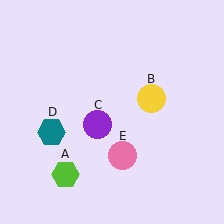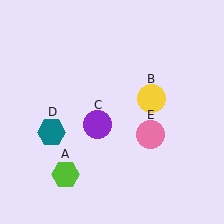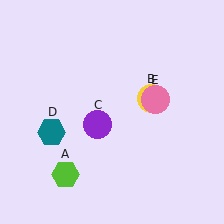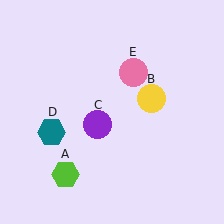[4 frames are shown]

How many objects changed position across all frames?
1 object changed position: pink circle (object E).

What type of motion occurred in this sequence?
The pink circle (object E) rotated counterclockwise around the center of the scene.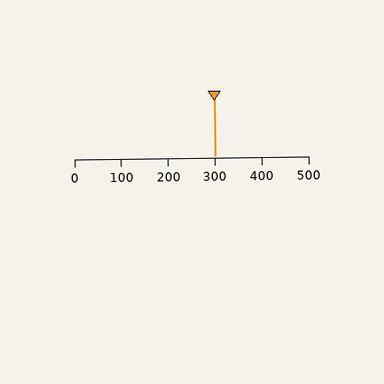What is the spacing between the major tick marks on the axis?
The major ticks are spaced 100 apart.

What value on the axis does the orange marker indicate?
The marker indicates approximately 300.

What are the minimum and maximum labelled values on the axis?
The axis runs from 0 to 500.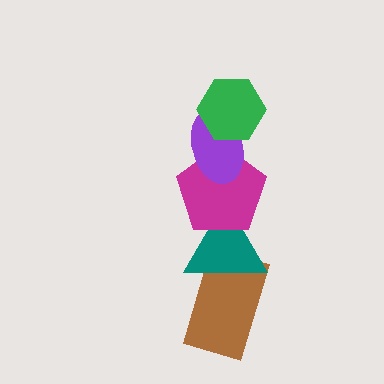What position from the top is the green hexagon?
The green hexagon is 1st from the top.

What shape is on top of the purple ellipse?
The green hexagon is on top of the purple ellipse.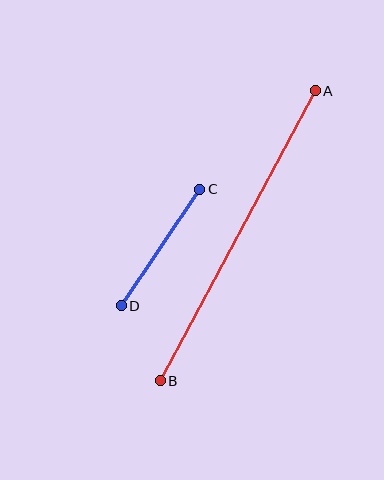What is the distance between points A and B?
The distance is approximately 329 pixels.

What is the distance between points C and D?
The distance is approximately 140 pixels.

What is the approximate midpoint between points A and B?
The midpoint is at approximately (238, 236) pixels.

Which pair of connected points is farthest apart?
Points A and B are farthest apart.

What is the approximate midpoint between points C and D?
The midpoint is at approximately (161, 248) pixels.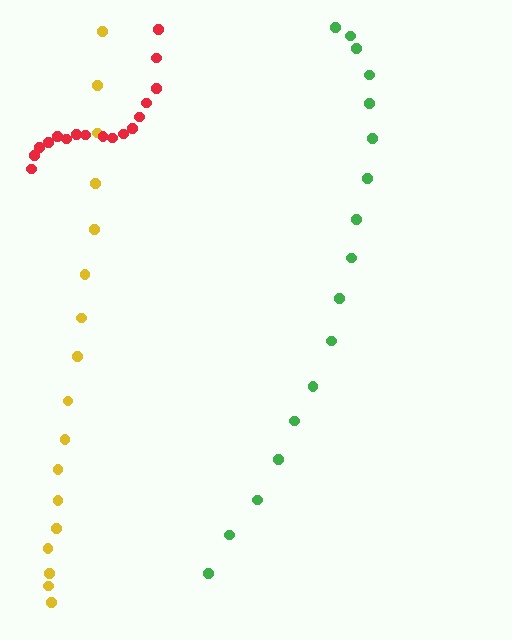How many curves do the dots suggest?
There are 3 distinct paths.